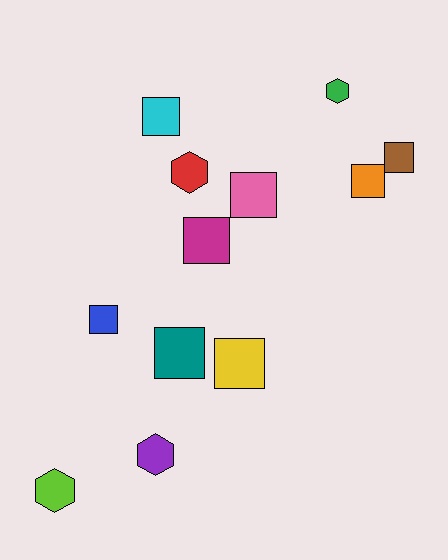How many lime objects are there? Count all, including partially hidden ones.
There is 1 lime object.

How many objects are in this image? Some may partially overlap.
There are 12 objects.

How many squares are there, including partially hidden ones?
There are 8 squares.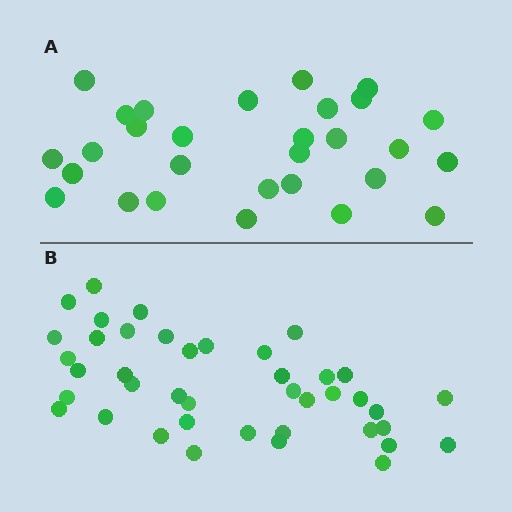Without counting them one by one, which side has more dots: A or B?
Region B (the bottom region) has more dots.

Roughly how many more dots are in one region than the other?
Region B has roughly 12 or so more dots than region A.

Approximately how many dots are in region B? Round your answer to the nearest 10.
About 40 dots. (The exact count is 41, which rounds to 40.)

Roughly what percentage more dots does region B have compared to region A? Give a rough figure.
About 40% more.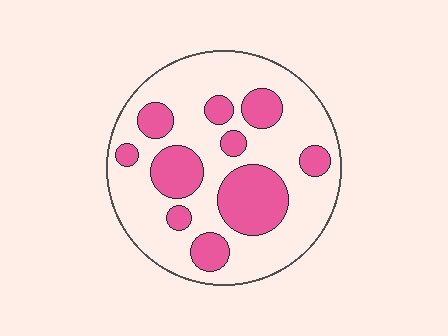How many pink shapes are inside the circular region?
10.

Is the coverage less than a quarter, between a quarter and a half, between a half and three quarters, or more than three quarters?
Between a quarter and a half.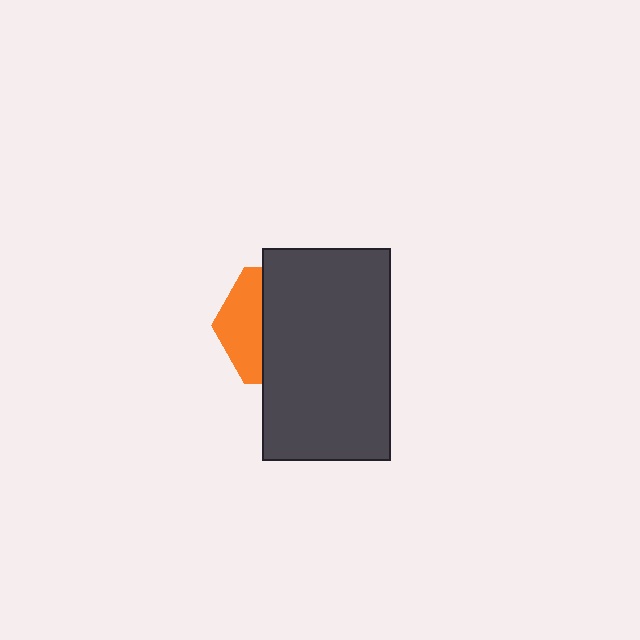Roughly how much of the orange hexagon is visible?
A small part of it is visible (roughly 34%).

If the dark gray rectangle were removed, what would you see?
You would see the complete orange hexagon.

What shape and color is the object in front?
The object in front is a dark gray rectangle.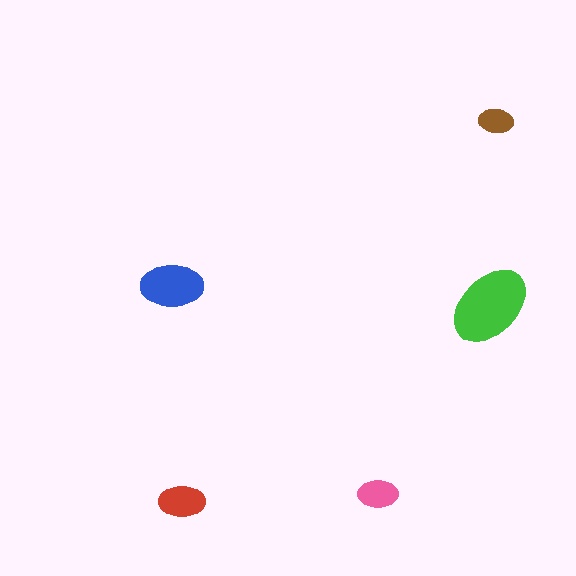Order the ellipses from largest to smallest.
the green one, the blue one, the red one, the pink one, the brown one.